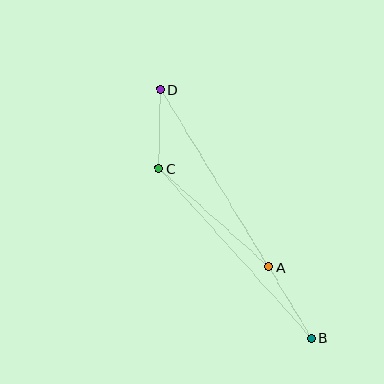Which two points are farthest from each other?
Points B and D are farthest from each other.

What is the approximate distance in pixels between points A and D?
The distance between A and D is approximately 207 pixels.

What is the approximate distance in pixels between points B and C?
The distance between B and C is approximately 229 pixels.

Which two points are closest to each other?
Points C and D are closest to each other.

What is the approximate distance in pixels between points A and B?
The distance between A and B is approximately 83 pixels.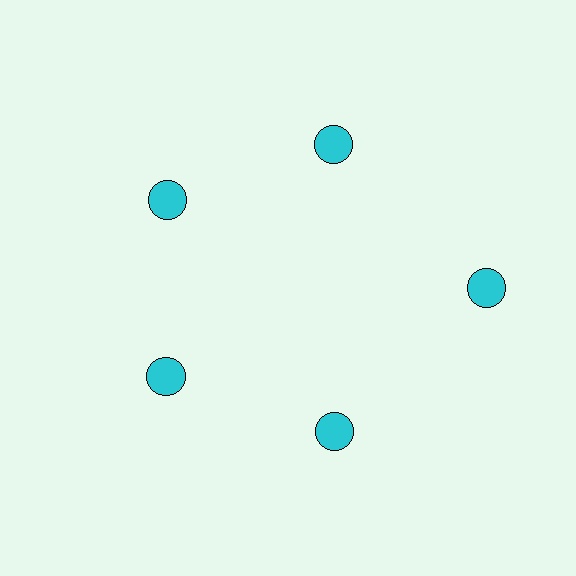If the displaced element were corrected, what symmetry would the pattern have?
It would have 5-fold rotational symmetry — the pattern would map onto itself every 72 degrees.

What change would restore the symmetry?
The symmetry would be restored by moving it inward, back onto the ring so that all 5 circles sit at equal angles and equal distance from the center.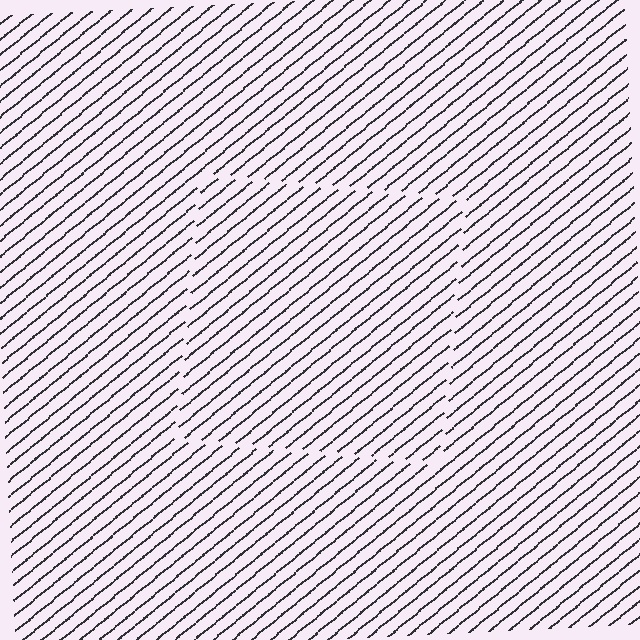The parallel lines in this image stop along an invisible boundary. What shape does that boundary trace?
An illusory square. The interior of the shape contains the same grating, shifted by half a period — the contour is defined by the phase discontinuity where line-ends from the inner and outer gratings abut.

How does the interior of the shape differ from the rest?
The interior of the shape contains the same grating, shifted by half a period — the contour is defined by the phase discontinuity where line-ends from the inner and outer gratings abut.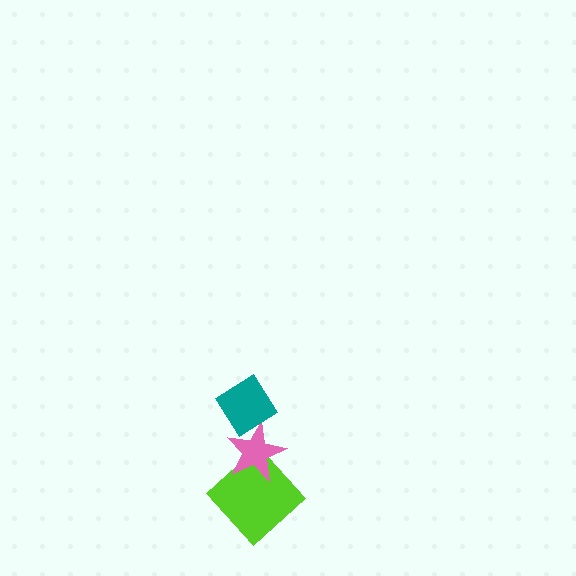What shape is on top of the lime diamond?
The pink star is on top of the lime diamond.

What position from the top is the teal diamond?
The teal diamond is 1st from the top.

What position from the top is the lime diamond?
The lime diamond is 3rd from the top.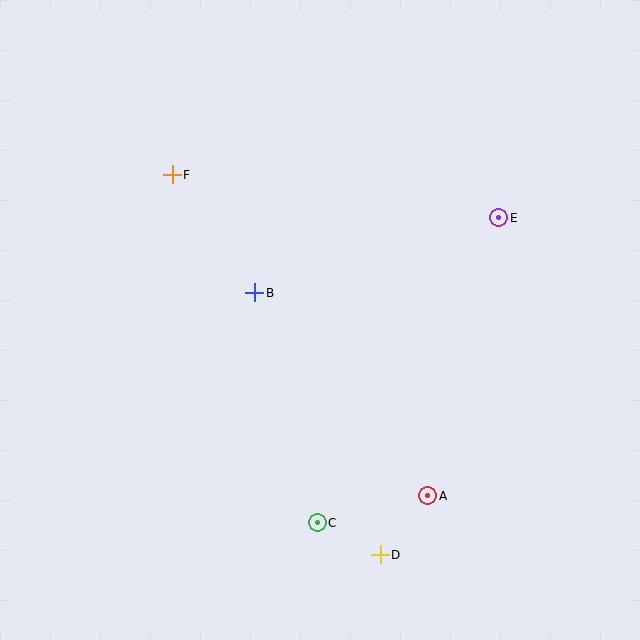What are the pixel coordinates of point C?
Point C is at (317, 523).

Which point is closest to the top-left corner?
Point F is closest to the top-left corner.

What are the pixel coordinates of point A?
Point A is at (428, 496).